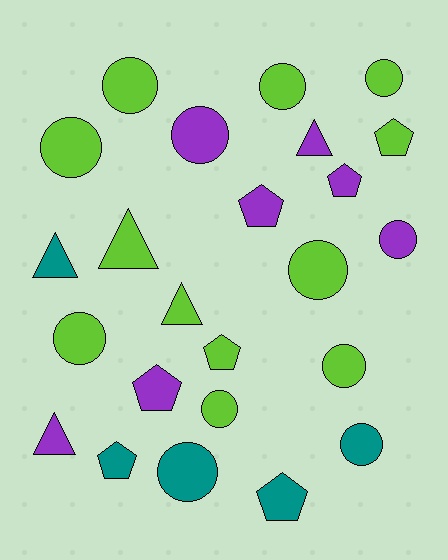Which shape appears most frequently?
Circle, with 12 objects.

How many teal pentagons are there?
There are 2 teal pentagons.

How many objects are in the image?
There are 24 objects.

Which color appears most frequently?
Lime, with 12 objects.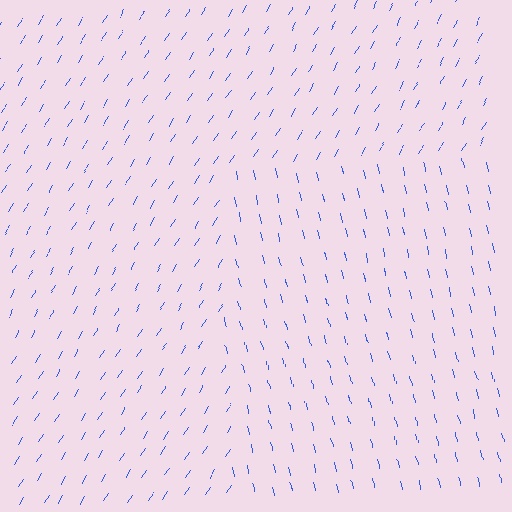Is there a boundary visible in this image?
Yes, there is a texture boundary formed by a change in line orientation.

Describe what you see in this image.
The image is filled with small blue line segments. A rectangle region in the image has lines oriented differently from the surrounding lines, creating a visible texture boundary.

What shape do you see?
I see a rectangle.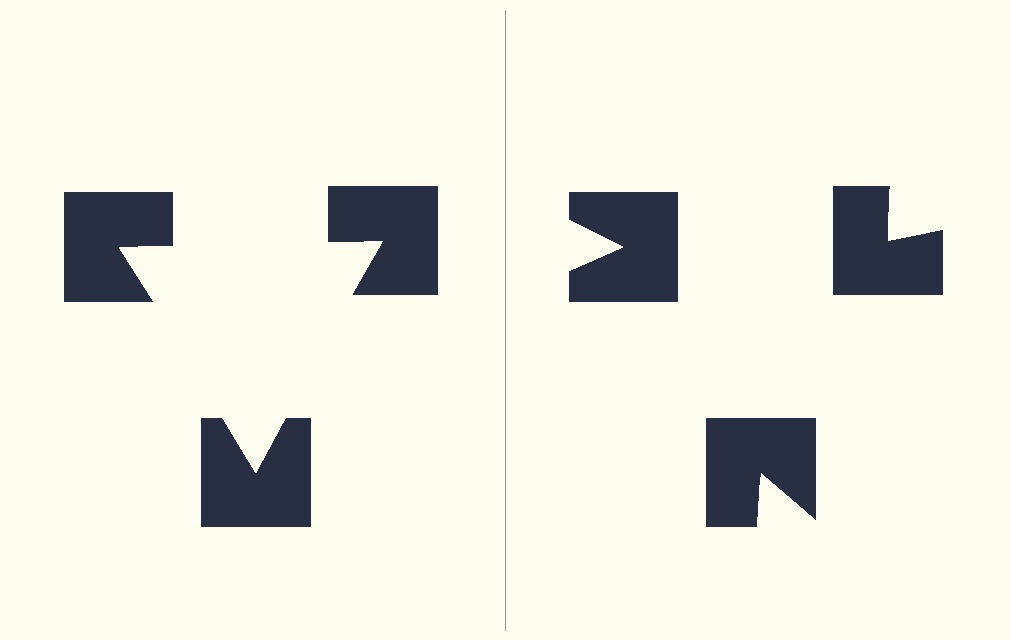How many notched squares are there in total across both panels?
6 — 3 on each side.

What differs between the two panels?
The notched squares are positioned identically on both sides; only the wedge orientations differ. On the left they align to a triangle; on the right they are misaligned.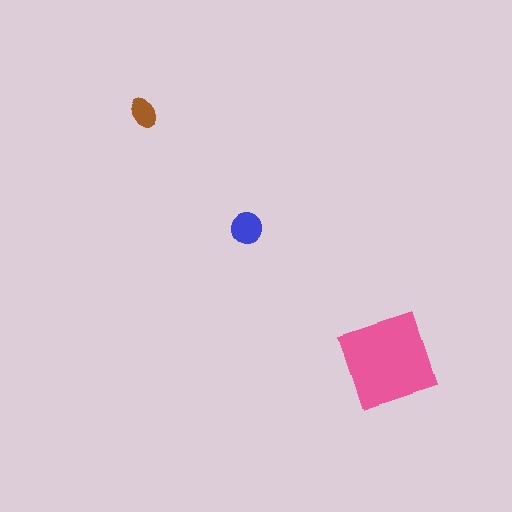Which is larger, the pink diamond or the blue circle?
The pink diamond.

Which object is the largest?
The pink diamond.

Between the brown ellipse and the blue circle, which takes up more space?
The blue circle.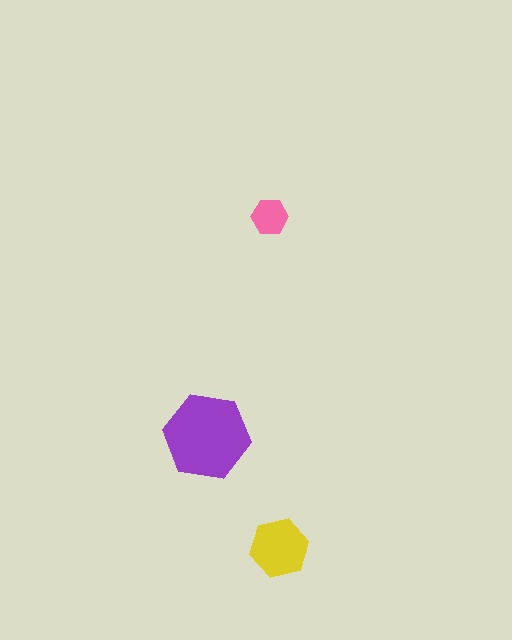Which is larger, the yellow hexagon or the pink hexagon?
The yellow one.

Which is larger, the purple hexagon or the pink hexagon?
The purple one.